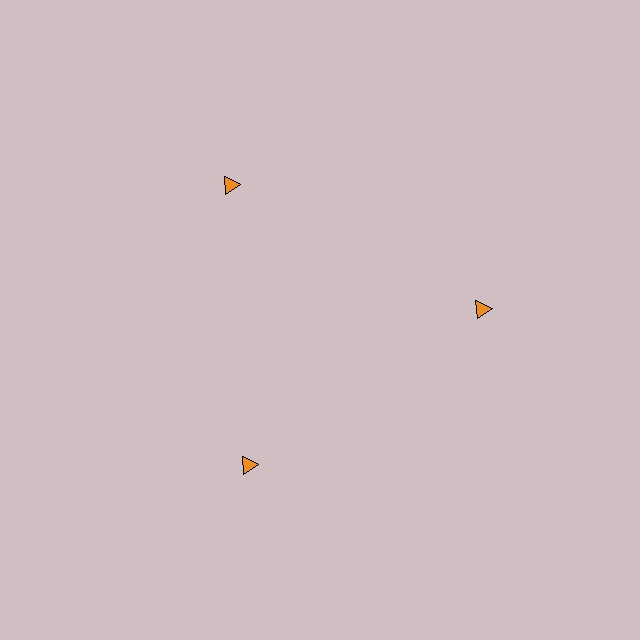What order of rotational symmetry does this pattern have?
This pattern has 3-fold rotational symmetry.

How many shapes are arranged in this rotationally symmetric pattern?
There are 3 shapes, arranged in 3 groups of 1.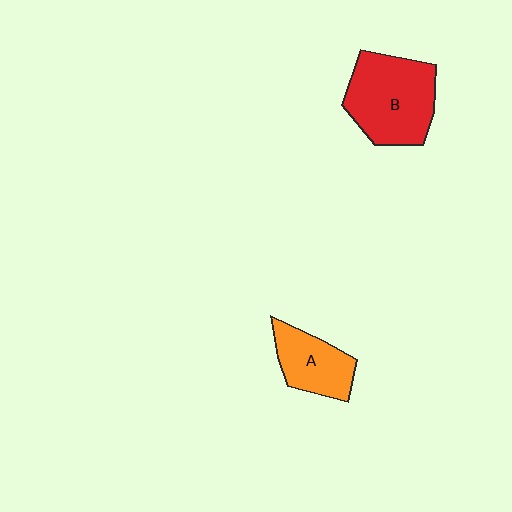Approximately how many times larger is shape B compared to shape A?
Approximately 1.7 times.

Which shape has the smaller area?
Shape A (orange).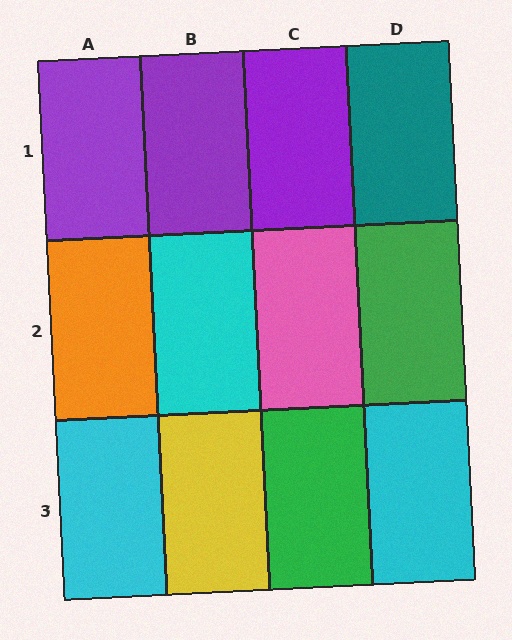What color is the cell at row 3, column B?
Yellow.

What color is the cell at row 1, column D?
Teal.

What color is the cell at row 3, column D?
Cyan.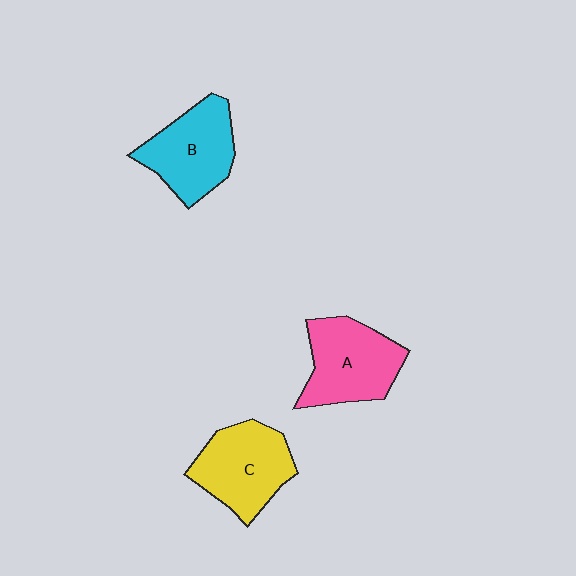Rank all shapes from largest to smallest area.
From largest to smallest: A (pink), C (yellow), B (cyan).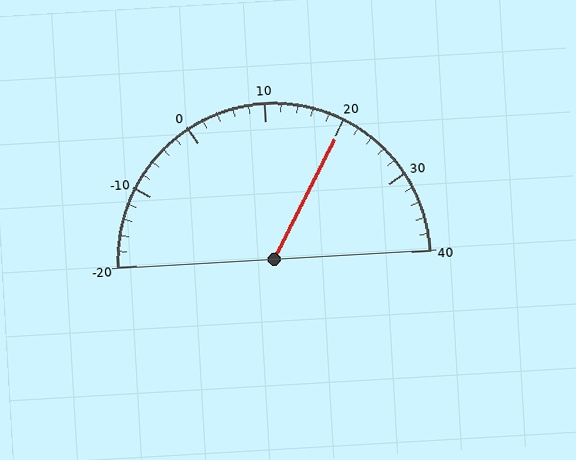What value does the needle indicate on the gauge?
The needle indicates approximately 20.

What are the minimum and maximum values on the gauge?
The gauge ranges from -20 to 40.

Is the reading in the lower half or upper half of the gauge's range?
The reading is in the upper half of the range (-20 to 40).